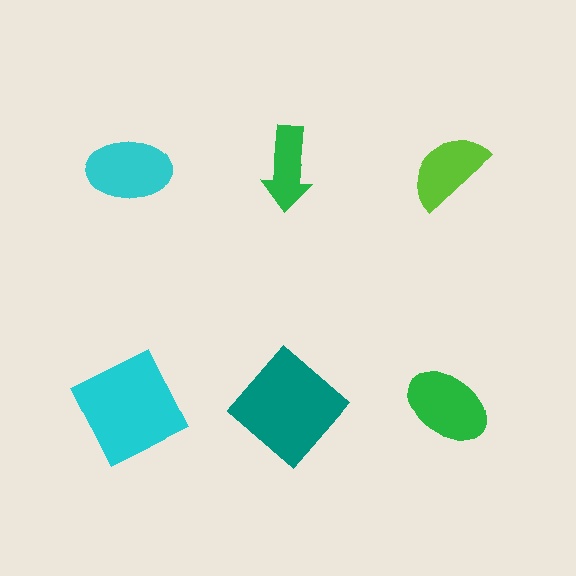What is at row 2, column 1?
A cyan square.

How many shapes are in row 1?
3 shapes.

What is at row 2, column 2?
A teal diamond.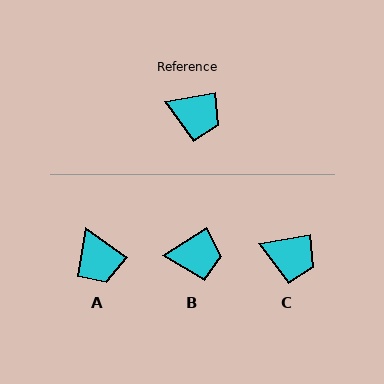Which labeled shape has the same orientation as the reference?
C.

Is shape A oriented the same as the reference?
No, it is off by about 45 degrees.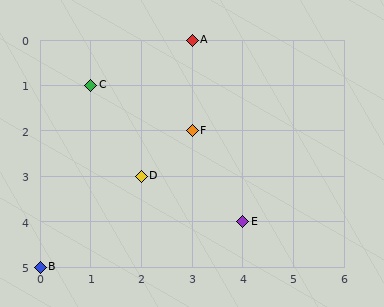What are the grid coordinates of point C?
Point C is at grid coordinates (1, 1).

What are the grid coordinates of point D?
Point D is at grid coordinates (2, 3).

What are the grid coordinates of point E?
Point E is at grid coordinates (4, 4).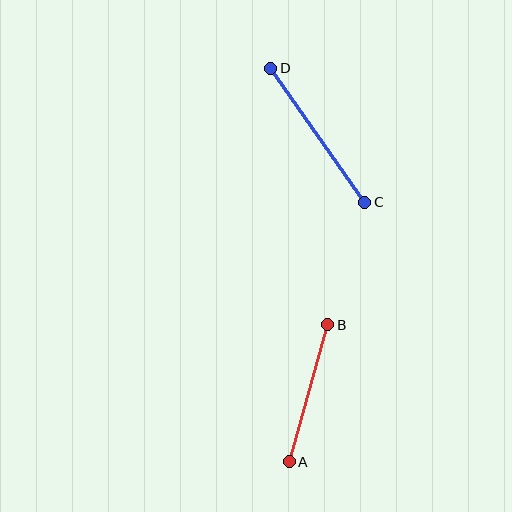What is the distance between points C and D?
The distance is approximately 164 pixels.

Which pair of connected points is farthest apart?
Points C and D are farthest apart.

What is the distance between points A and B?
The distance is approximately 142 pixels.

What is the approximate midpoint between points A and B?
The midpoint is at approximately (309, 393) pixels.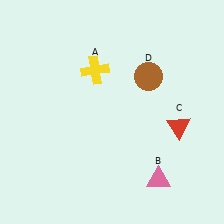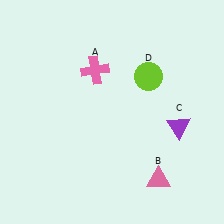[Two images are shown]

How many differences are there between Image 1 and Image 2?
There are 3 differences between the two images.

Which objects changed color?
A changed from yellow to pink. C changed from red to purple. D changed from brown to lime.